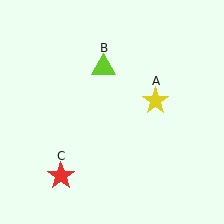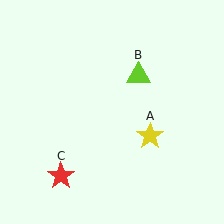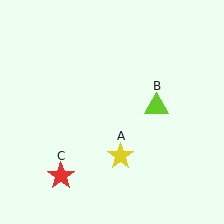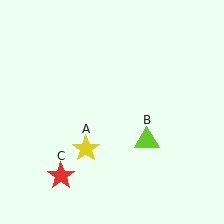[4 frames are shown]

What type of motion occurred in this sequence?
The yellow star (object A), lime triangle (object B) rotated clockwise around the center of the scene.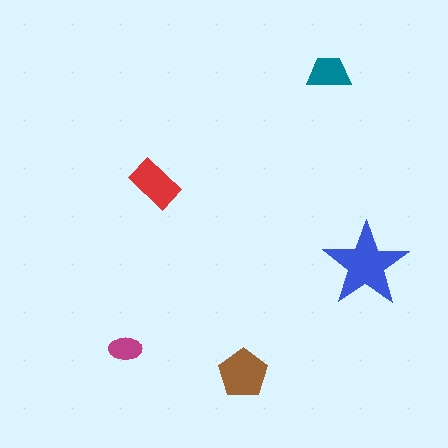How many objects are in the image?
There are 5 objects in the image.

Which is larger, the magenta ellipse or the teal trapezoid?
The teal trapezoid.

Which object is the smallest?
The magenta ellipse.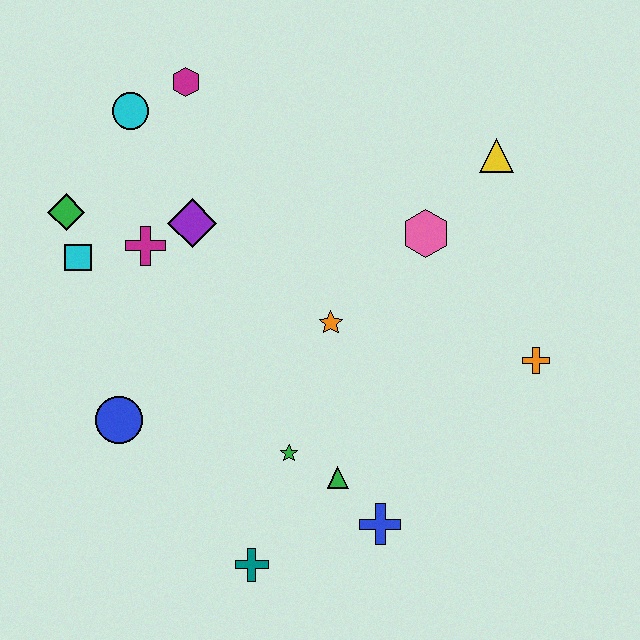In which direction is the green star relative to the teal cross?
The green star is above the teal cross.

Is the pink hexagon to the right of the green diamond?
Yes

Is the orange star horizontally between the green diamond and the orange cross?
Yes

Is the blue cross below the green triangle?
Yes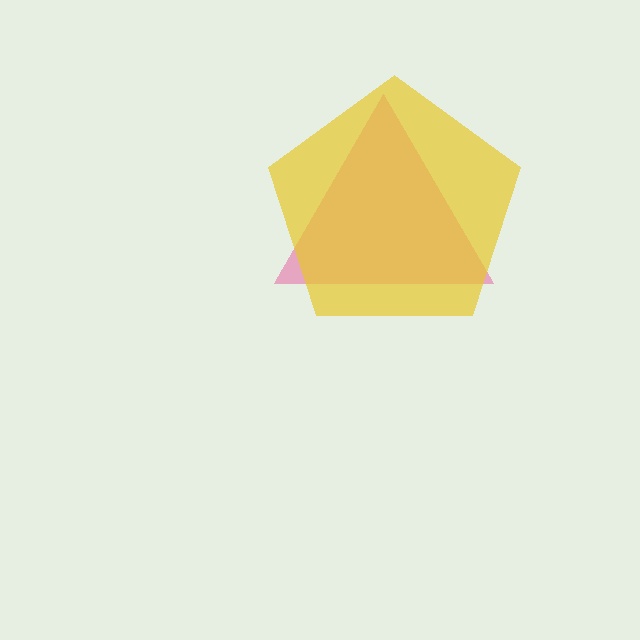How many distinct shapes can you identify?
There are 2 distinct shapes: a pink triangle, a yellow pentagon.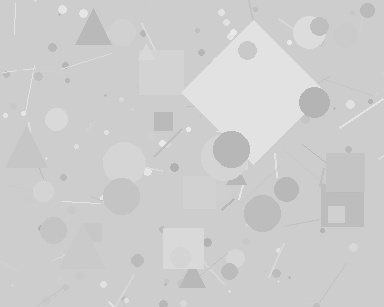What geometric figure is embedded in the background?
A diamond is embedded in the background.